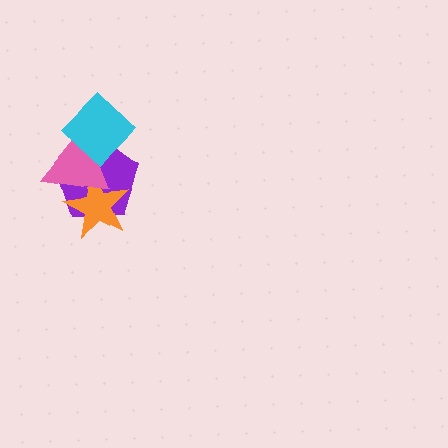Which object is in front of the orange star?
The pink triangle is in front of the orange star.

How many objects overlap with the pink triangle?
3 objects overlap with the pink triangle.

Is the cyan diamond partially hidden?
No, no other shape covers it.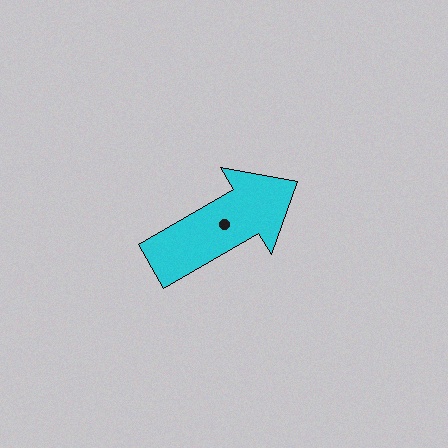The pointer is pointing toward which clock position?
Roughly 2 o'clock.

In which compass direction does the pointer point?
Northeast.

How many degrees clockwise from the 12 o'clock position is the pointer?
Approximately 60 degrees.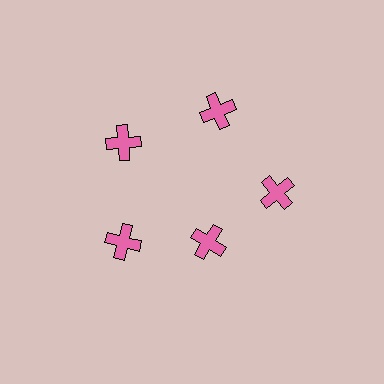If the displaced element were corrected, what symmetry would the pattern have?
It would have 5-fold rotational symmetry — the pattern would map onto itself every 72 degrees.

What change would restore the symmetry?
The symmetry would be restored by moving it outward, back onto the ring so that all 5 crosses sit at equal angles and equal distance from the center.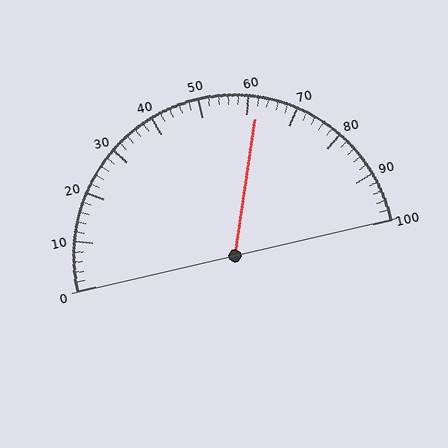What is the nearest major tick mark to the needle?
The nearest major tick mark is 60.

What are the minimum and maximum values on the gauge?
The gauge ranges from 0 to 100.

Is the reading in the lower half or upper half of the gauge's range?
The reading is in the upper half of the range (0 to 100).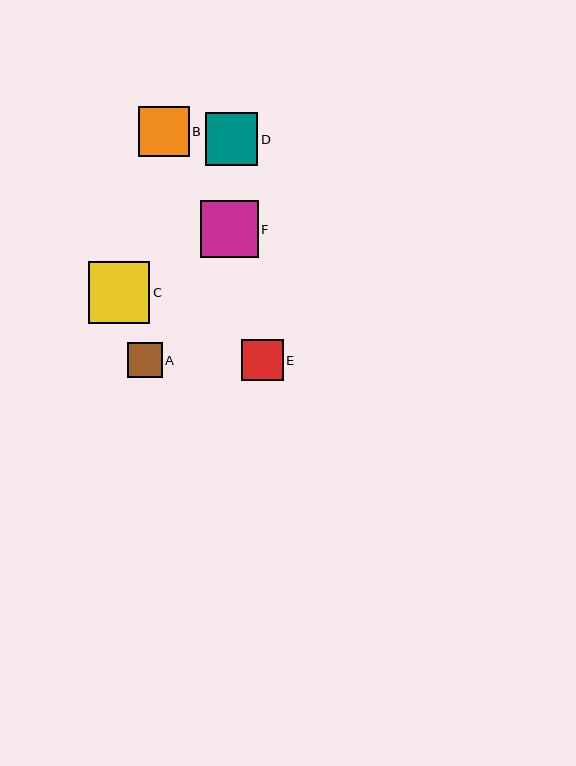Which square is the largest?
Square C is the largest with a size of approximately 62 pixels.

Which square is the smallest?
Square A is the smallest with a size of approximately 35 pixels.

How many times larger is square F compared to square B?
Square F is approximately 1.1 times the size of square B.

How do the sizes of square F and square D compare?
Square F and square D are approximately the same size.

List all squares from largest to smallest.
From largest to smallest: C, F, D, B, E, A.